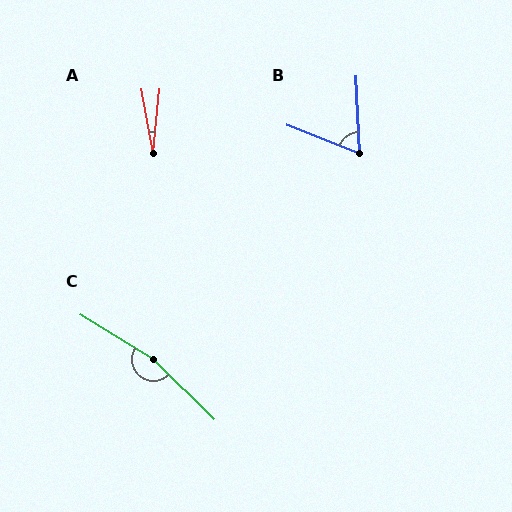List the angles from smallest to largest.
A (15°), B (67°), C (167°).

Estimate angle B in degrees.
Approximately 67 degrees.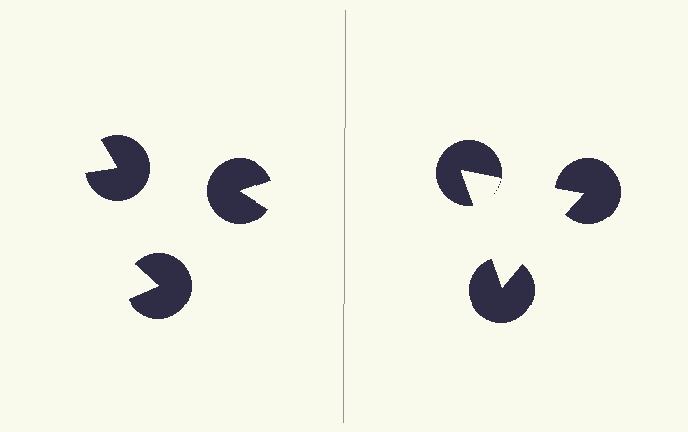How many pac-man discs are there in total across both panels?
6 — 3 on each side.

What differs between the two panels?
The pac-man discs are positioned identically on both sides; only the wedge orientations differ. On the right they align to a triangle; on the left they are misaligned.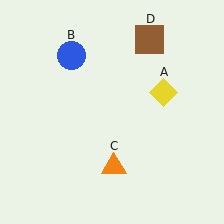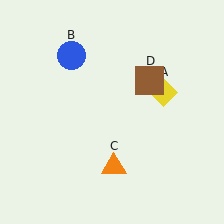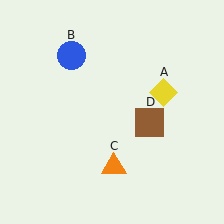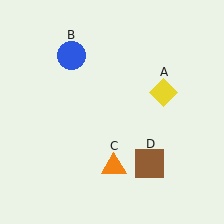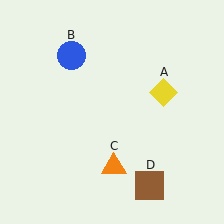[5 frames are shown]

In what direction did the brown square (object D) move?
The brown square (object D) moved down.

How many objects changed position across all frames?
1 object changed position: brown square (object D).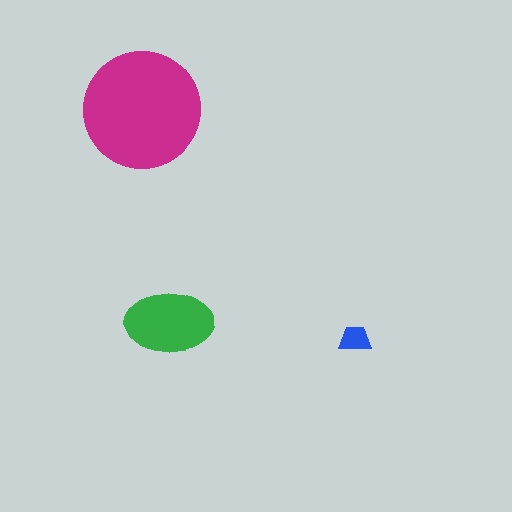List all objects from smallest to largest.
The blue trapezoid, the green ellipse, the magenta circle.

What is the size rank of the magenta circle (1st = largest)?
1st.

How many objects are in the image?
There are 3 objects in the image.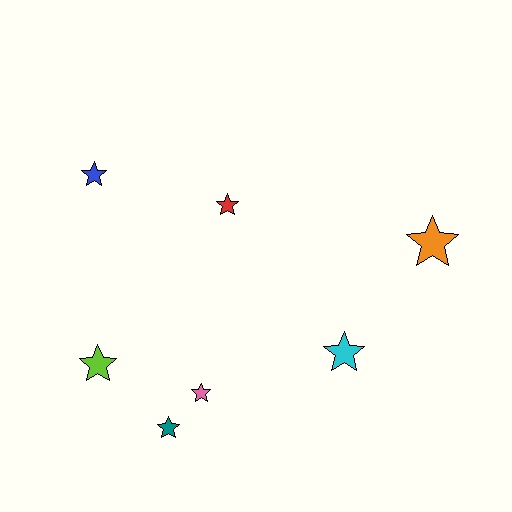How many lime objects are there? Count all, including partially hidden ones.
There is 1 lime object.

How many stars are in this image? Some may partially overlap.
There are 7 stars.